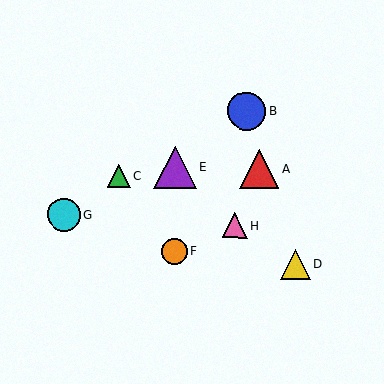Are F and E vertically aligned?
Yes, both are at x≈175.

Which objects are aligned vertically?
Objects E, F are aligned vertically.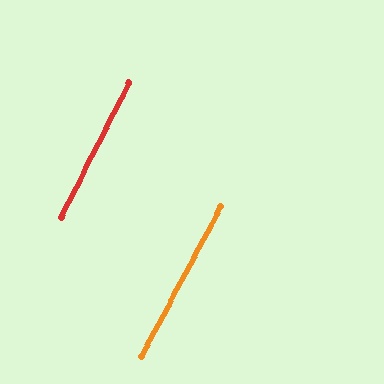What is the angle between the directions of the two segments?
Approximately 1 degree.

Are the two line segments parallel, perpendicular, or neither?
Parallel — their directions differ by only 1.4°.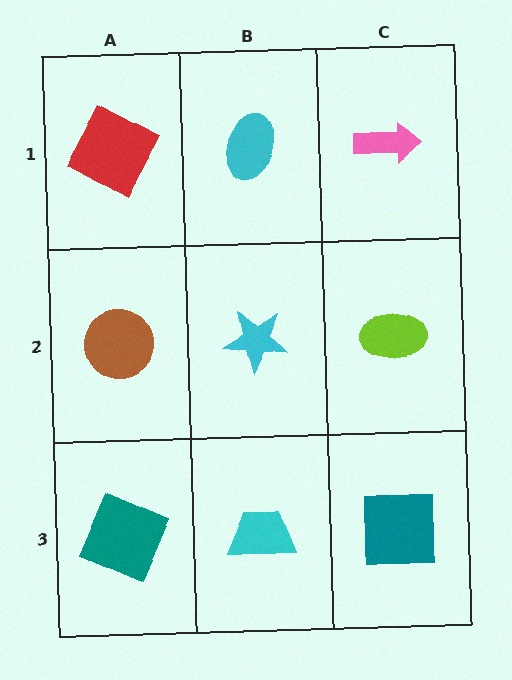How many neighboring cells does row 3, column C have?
2.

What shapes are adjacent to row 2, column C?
A pink arrow (row 1, column C), a teal square (row 3, column C), a cyan star (row 2, column B).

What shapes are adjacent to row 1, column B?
A cyan star (row 2, column B), a red square (row 1, column A), a pink arrow (row 1, column C).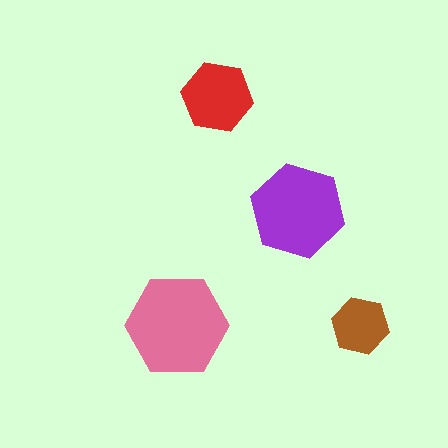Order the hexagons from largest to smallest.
the pink one, the purple one, the red one, the brown one.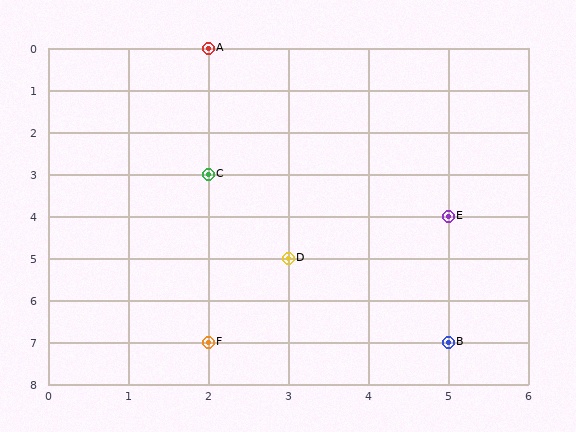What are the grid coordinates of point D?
Point D is at grid coordinates (3, 5).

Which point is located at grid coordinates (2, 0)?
Point A is at (2, 0).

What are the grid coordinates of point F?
Point F is at grid coordinates (2, 7).